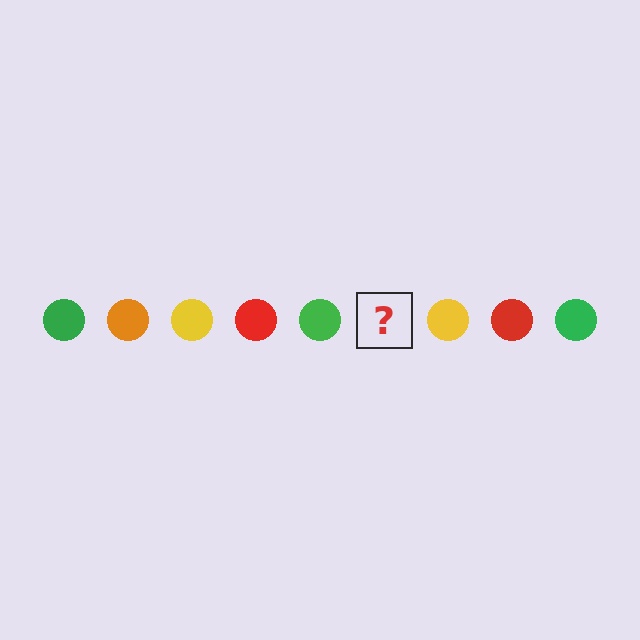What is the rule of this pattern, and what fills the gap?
The rule is that the pattern cycles through green, orange, yellow, red circles. The gap should be filled with an orange circle.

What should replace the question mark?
The question mark should be replaced with an orange circle.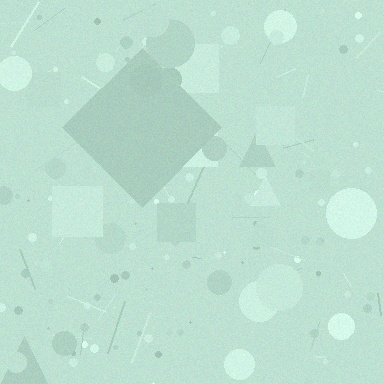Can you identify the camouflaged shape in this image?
The camouflaged shape is a diamond.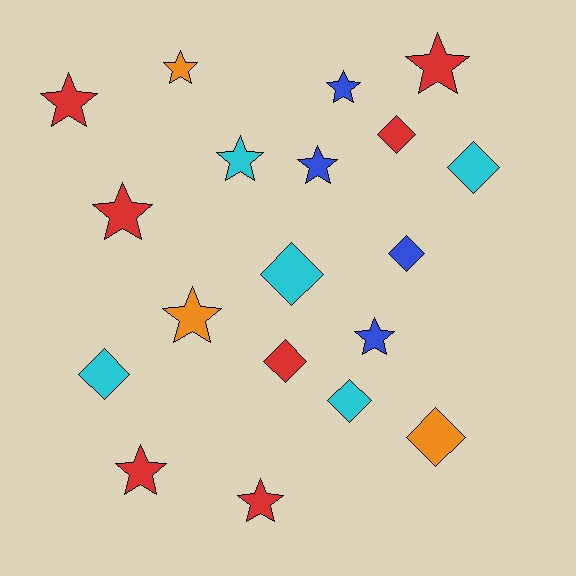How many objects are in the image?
There are 19 objects.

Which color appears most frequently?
Red, with 7 objects.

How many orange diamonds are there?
There is 1 orange diamond.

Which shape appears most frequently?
Star, with 11 objects.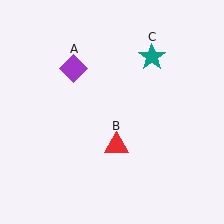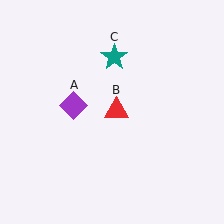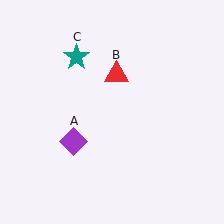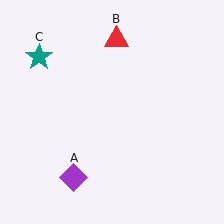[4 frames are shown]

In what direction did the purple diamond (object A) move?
The purple diamond (object A) moved down.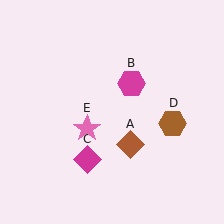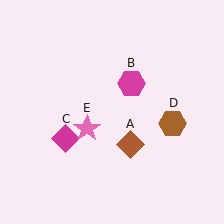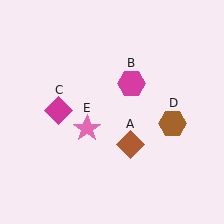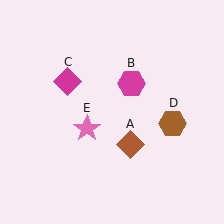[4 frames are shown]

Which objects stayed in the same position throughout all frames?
Brown diamond (object A) and magenta hexagon (object B) and brown hexagon (object D) and pink star (object E) remained stationary.